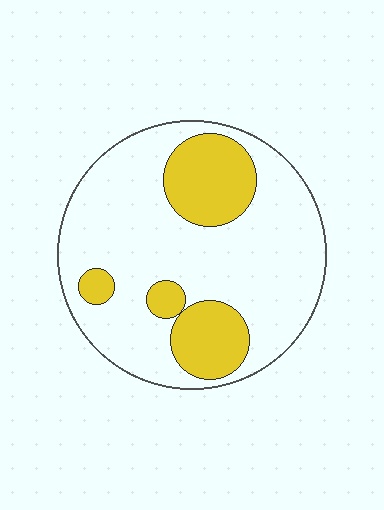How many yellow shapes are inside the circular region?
4.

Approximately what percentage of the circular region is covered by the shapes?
Approximately 25%.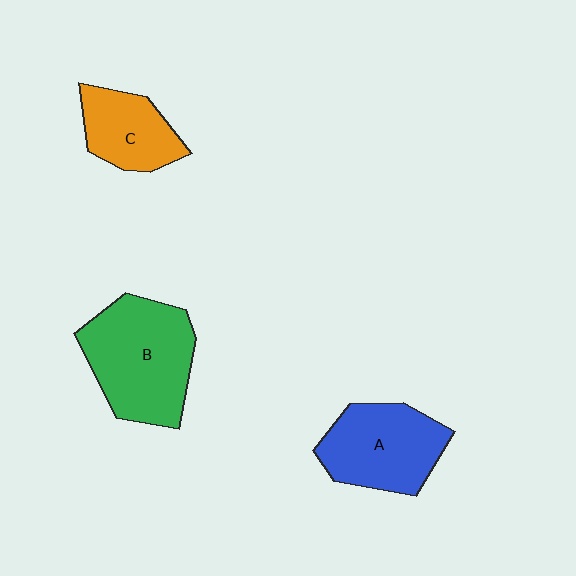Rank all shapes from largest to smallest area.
From largest to smallest: B (green), A (blue), C (orange).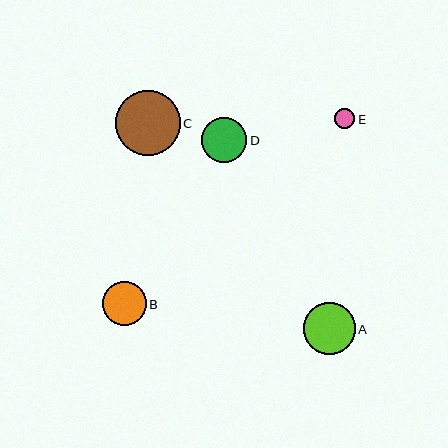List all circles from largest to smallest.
From largest to smallest: C, A, D, B, E.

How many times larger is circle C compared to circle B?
Circle C is approximately 1.5 times the size of circle B.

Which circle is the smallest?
Circle E is the smallest with a size of approximately 20 pixels.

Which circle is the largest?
Circle C is the largest with a size of approximately 65 pixels.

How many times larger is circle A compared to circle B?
Circle A is approximately 1.2 times the size of circle B.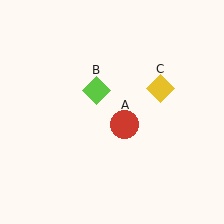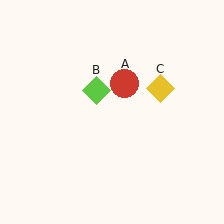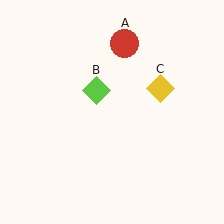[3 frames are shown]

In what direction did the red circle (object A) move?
The red circle (object A) moved up.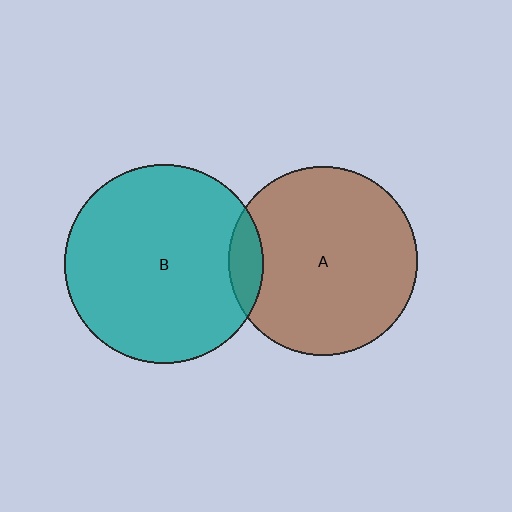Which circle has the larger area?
Circle B (teal).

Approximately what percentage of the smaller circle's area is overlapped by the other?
Approximately 10%.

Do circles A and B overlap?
Yes.